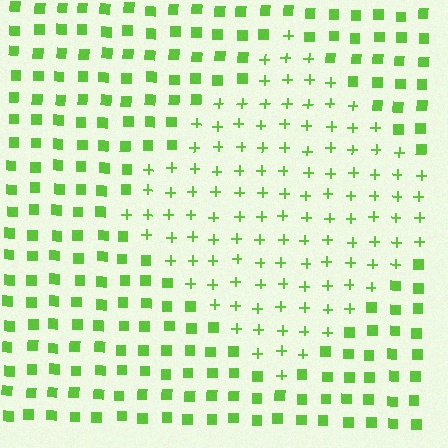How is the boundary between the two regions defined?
The boundary is defined by a change in element shape: plus signs inside vs. squares outside. All elements share the same color and spacing.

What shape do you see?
I see a diamond.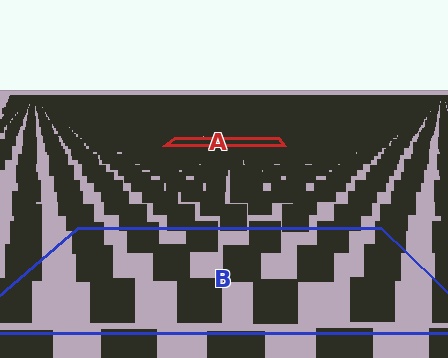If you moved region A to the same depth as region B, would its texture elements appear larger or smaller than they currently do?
They would appear larger. At a closer depth, the same texture elements are projected at a bigger on-screen size.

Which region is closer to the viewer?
Region B is closer. The texture elements there are larger and more spread out.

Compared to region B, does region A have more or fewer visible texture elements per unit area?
Region A has more texture elements per unit area — they are packed more densely because it is farther away.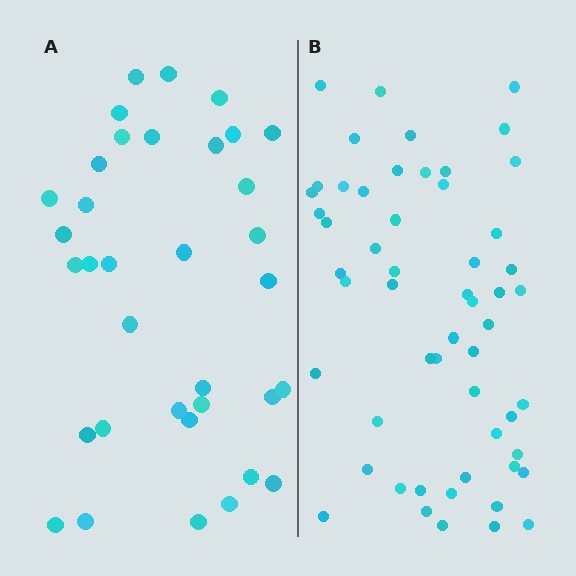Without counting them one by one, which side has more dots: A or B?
Region B (the right region) has more dots.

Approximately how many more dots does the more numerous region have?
Region B has approximately 20 more dots than region A.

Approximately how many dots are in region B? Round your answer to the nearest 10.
About 60 dots. (The exact count is 55, which rounds to 60.)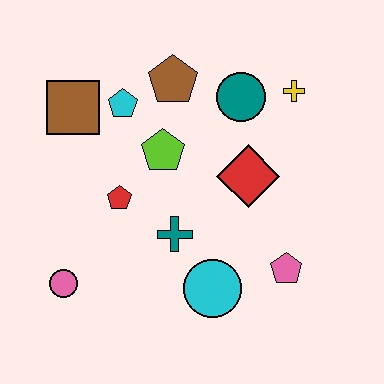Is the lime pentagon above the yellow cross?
No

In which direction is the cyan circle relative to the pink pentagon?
The cyan circle is to the left of the pink pentagon.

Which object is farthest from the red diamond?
The pink circle is farthest from the red diamond.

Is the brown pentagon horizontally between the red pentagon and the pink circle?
No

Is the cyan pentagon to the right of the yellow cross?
No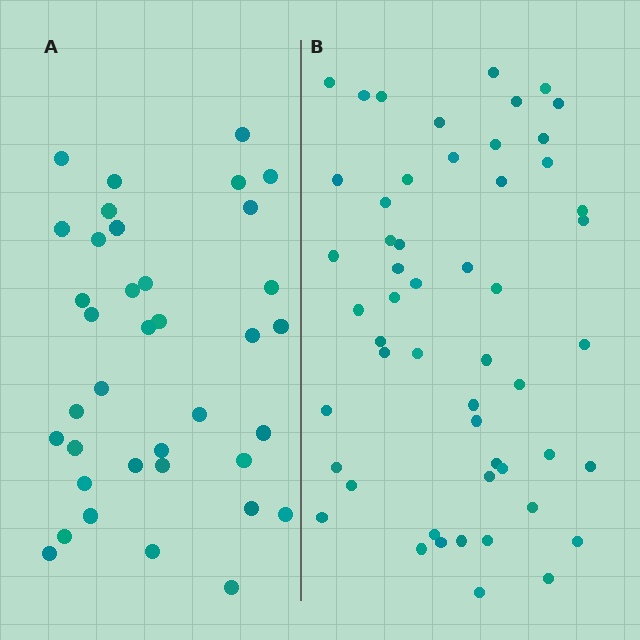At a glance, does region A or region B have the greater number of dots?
Region B (the right region) has more dots.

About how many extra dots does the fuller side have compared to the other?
Region B has approximately 15 more dots than region A.